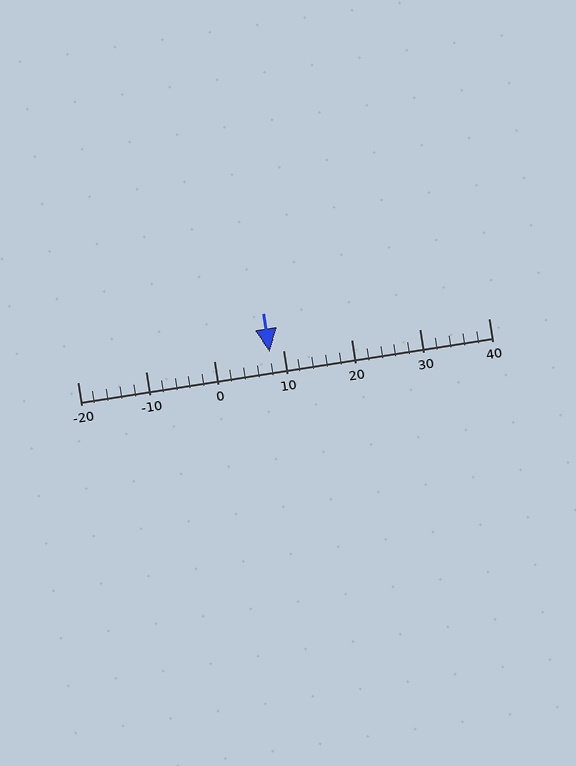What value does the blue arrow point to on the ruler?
The blue arrow points to approximately 8.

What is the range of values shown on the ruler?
The ruler shows values from -20 to 40.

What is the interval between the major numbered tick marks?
The major tick marks are spaced 10 units apart.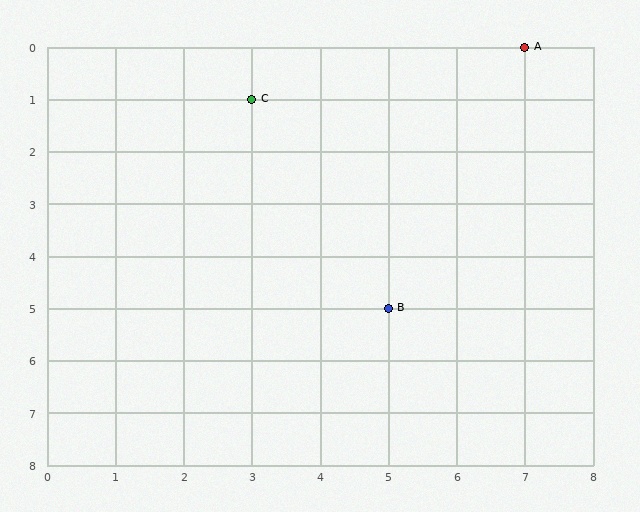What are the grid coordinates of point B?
Point B is at grid coordinates (5, 5).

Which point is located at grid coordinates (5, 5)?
Point B is at (5, 5).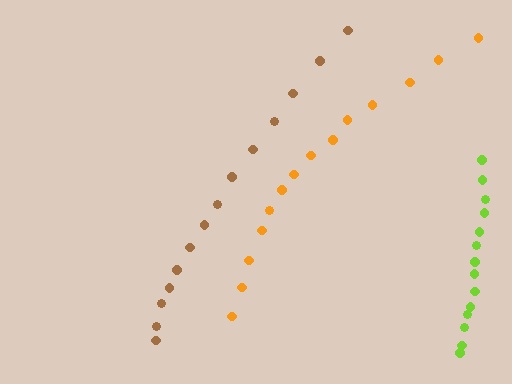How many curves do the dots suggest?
There are 3 distinct paths.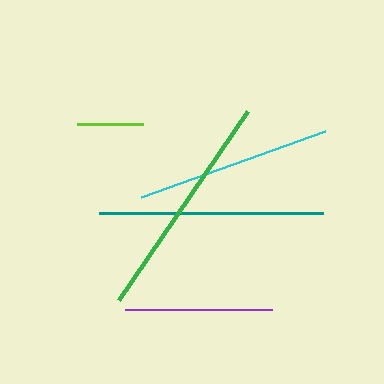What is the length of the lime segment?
The lime segment is approximately 67 pixels long.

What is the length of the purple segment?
The purple segment is approximately 147 pixels long.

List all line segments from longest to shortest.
From longest to shortest: green, teal, cyan, purple, lime.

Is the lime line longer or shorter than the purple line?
The purple line is longer than the lime line.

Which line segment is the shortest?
The lime line is the shortest at approximately 67 pixels.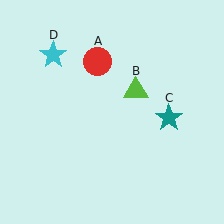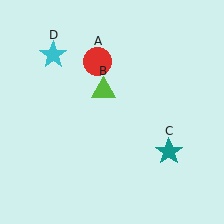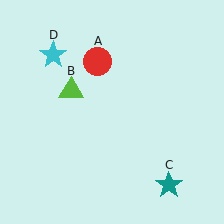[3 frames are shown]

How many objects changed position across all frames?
2 objects changed position: lime triangle (object B), teal star (object C).